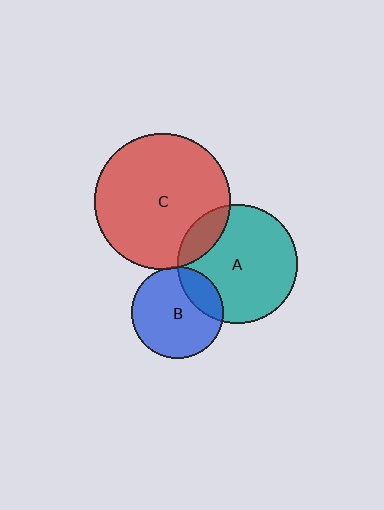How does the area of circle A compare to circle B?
Approximately 1.7 times.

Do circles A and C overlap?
Yes.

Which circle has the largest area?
Circle C (red).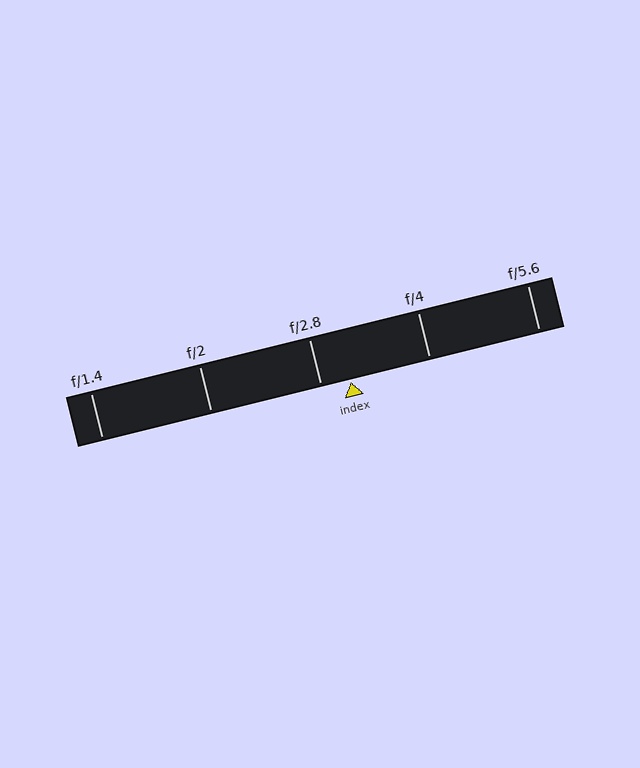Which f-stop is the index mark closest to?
The index mark is closest to f/2.8.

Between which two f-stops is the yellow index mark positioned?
The index mark is between f/2.8 and f/4.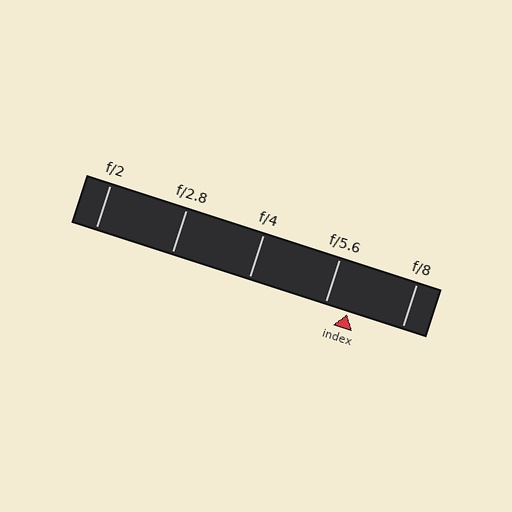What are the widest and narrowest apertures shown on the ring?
The widest aperture shown is f/2 and the narrowest is f/8.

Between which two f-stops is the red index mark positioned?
The index mark is between f/5.6 and f/8.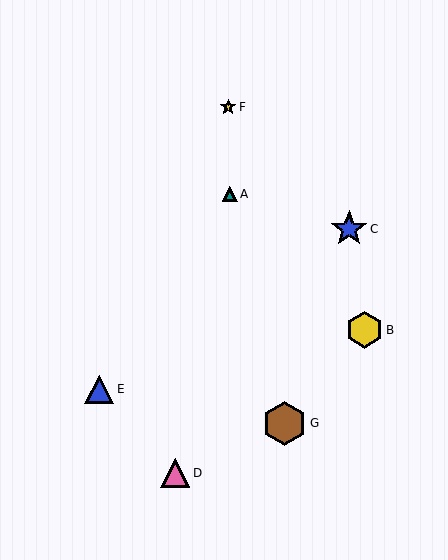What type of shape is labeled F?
Shape F is a yellow star.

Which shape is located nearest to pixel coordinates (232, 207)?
The teal triangle (labeled A) at (230, 194) is nearest to that location.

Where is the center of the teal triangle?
The center of the teal triangle is at (230, 194).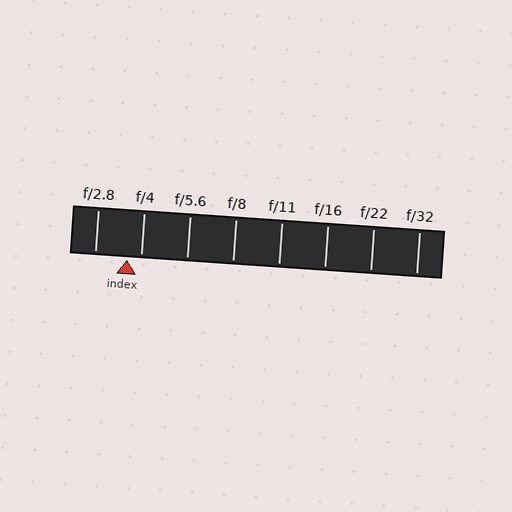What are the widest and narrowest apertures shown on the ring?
The widest aperture shown is f/2.8 and the narrowest is f/32.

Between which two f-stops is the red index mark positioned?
The index mark is between f/2.8 and f/4.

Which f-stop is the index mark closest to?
The index mark is closest to f/4.